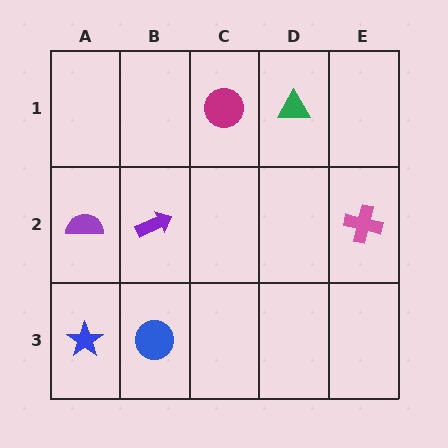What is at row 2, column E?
A pink cross.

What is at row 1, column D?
A green triangle.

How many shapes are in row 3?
2 shapes.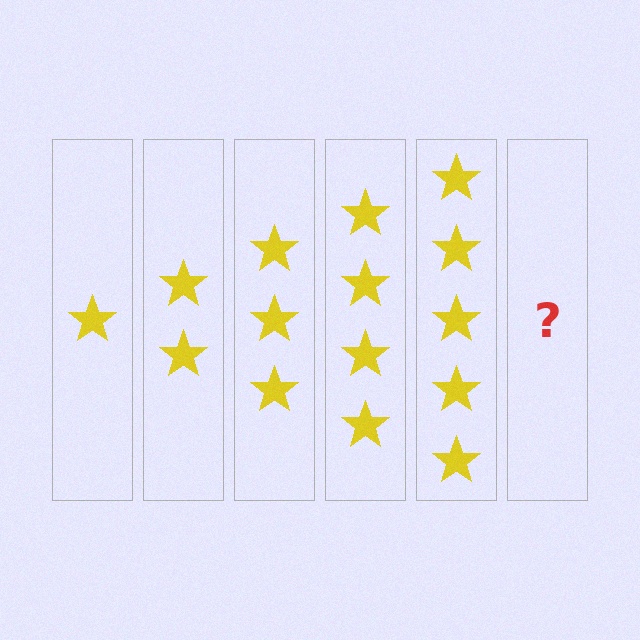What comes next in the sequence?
The next element should be 6 stars.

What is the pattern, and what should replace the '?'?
The pattern is that each step adds one more star. The '?' should be 6 stars.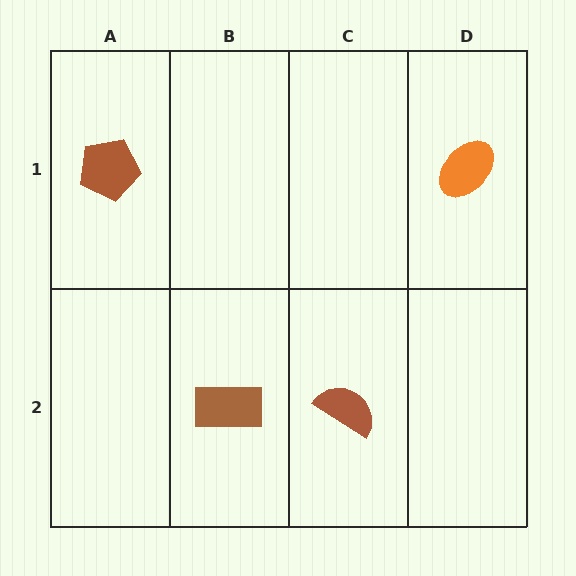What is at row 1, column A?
A brown pentagon.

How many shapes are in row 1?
2 shapes.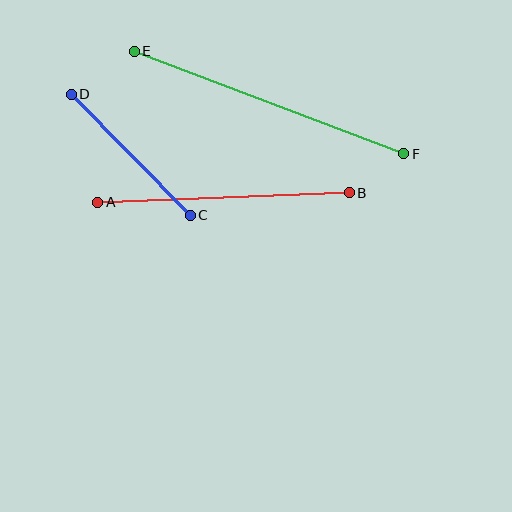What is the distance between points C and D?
The distance is approximately 170 pixels.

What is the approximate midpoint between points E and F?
The midpoint is at approximately (269, 103) pixels.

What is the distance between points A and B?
The distance is approximately 252 pixels.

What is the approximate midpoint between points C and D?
The midpoint is at approximately (131, 155) pixels.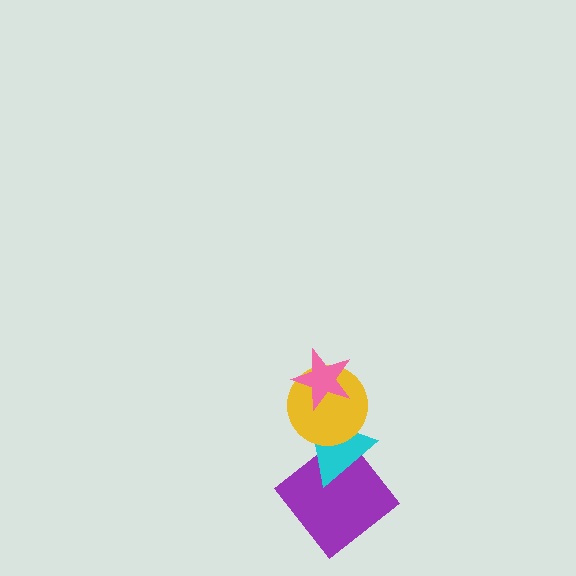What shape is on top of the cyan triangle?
The yellow circle is on top of the cyan triangle.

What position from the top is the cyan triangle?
The cyan triangle is 3rd from the top.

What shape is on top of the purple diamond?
The cyan triangle is on top of the purple diamond.